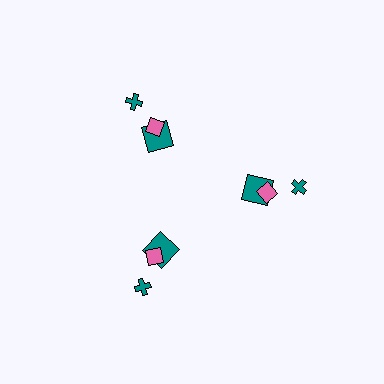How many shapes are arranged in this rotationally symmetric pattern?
There are 9 shapes, arranged in 3 groups of 3.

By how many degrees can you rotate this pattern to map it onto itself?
The pattern maps onto itself every 120 degrees of rotation.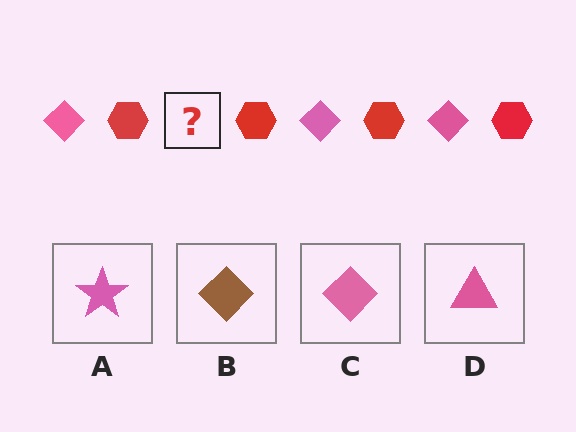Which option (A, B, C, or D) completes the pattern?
C.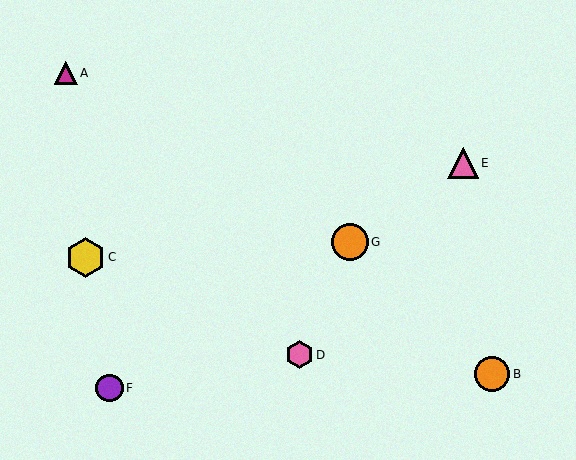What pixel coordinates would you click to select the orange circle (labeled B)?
Click at (492, 374) to select the orange circle B.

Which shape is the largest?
The yellow hexagon (labeled C) is the largest.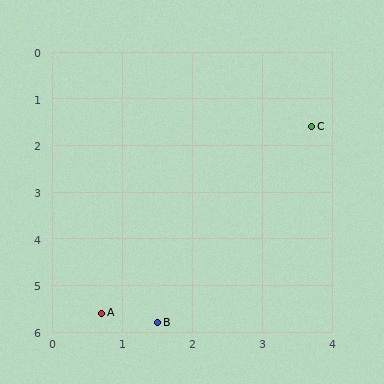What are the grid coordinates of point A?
Point A is at approximately (0.7, 5.6).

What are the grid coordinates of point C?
Point C is at approximately (3.7, 1.6).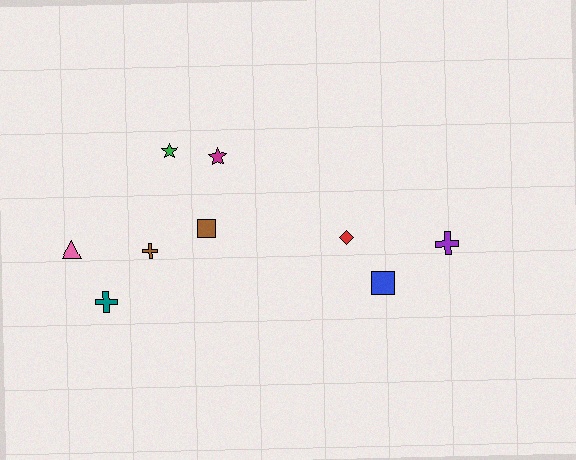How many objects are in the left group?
There are 6 objects.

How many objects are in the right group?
There are 3 objects.